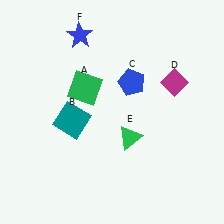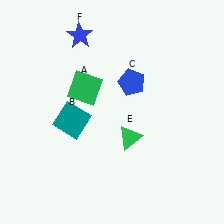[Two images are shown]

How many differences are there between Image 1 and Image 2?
There is 1 difference between the two images.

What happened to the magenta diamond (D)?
The magenta diamond (D) was removed in Image 2. It was in the top-right area of Image 1.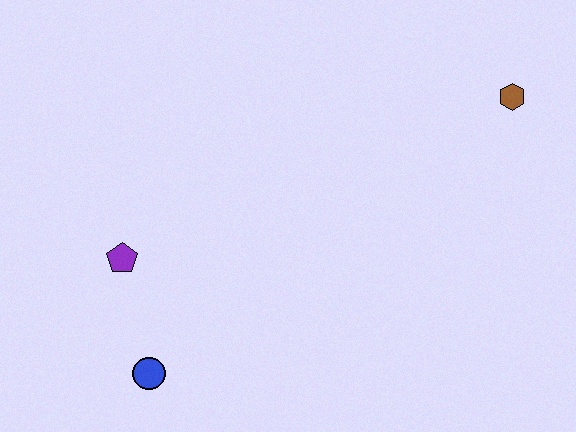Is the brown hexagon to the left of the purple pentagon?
No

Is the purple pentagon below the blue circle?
No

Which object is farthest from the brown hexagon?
The blue circle is farthest from the brown hexagon.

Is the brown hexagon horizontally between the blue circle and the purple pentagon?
No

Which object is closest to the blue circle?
The purple pentagon is closest to the blue circle.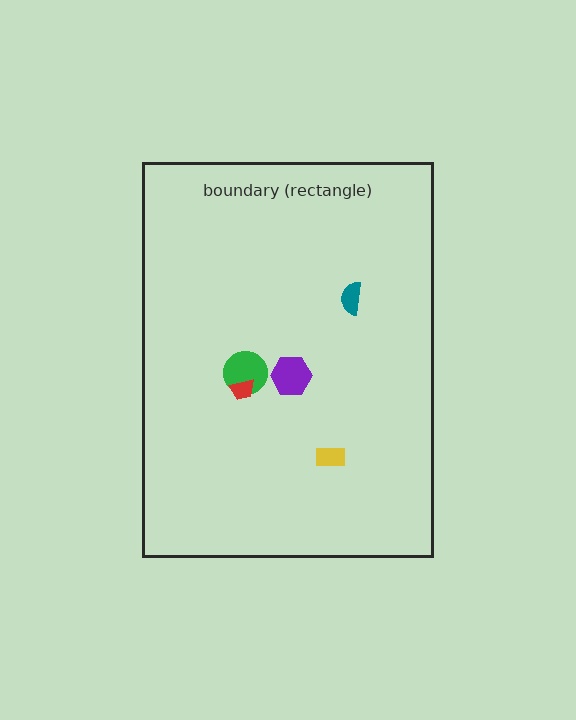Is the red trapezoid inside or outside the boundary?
Inside.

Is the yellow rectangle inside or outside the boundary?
Inside.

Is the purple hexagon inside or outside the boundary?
Inside.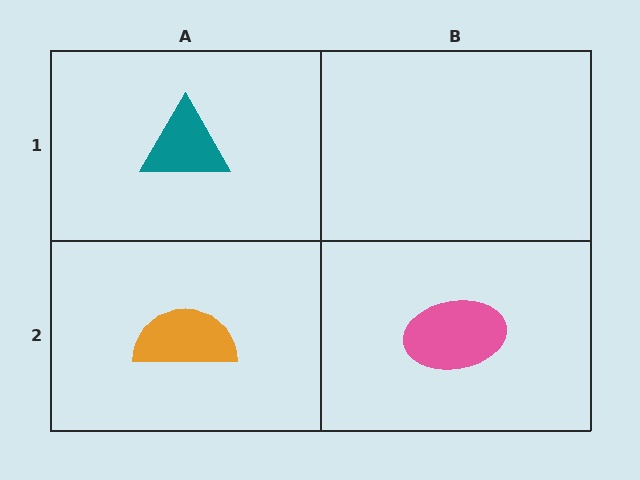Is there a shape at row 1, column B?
No, that cell is empty.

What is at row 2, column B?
A pink ellipse.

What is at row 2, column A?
An orange semicircle.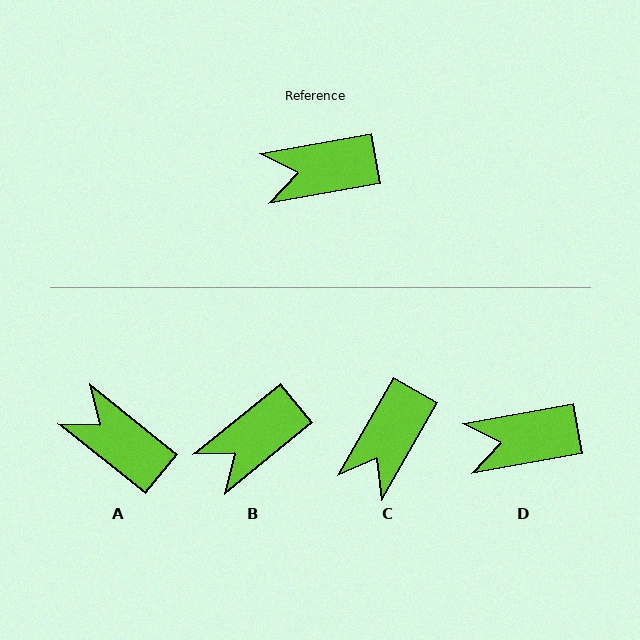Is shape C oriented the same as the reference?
No, it is off by about 50 degrees.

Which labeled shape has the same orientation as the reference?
D.